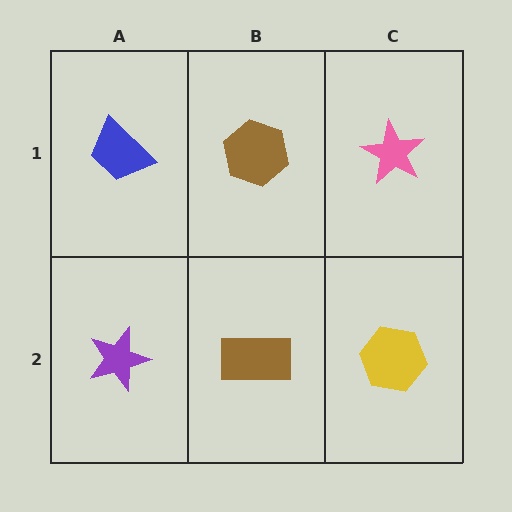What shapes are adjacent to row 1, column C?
A yellow hexagon (row 2, column C), a brown hexagon (row 1, column B).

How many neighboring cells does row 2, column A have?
2.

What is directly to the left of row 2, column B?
A purple star.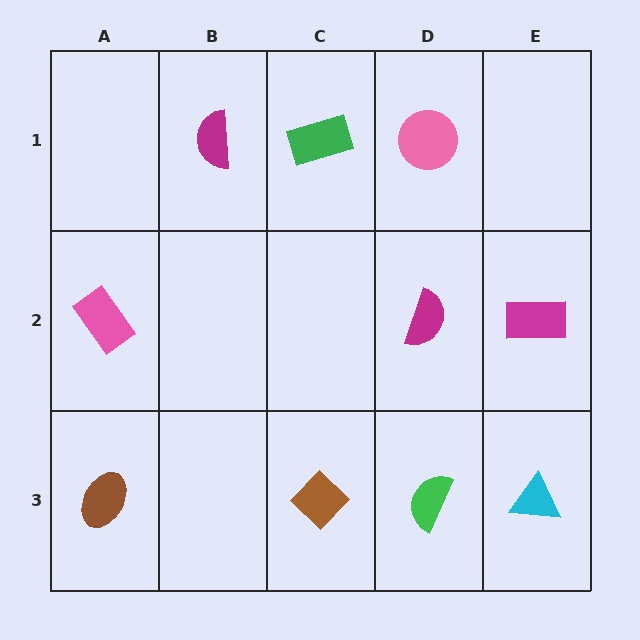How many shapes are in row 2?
3 shapes.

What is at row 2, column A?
A pink rectangle.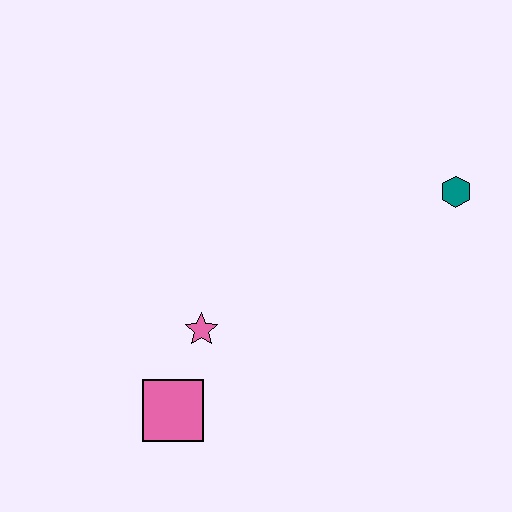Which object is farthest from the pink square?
The teal hexagon is farthest from the pink square.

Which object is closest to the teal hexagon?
The pink star is closest to the teal hexagon.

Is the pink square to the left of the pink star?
Yes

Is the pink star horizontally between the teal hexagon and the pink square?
Yes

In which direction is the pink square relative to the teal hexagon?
The pink square is to the left of the teal hexagon.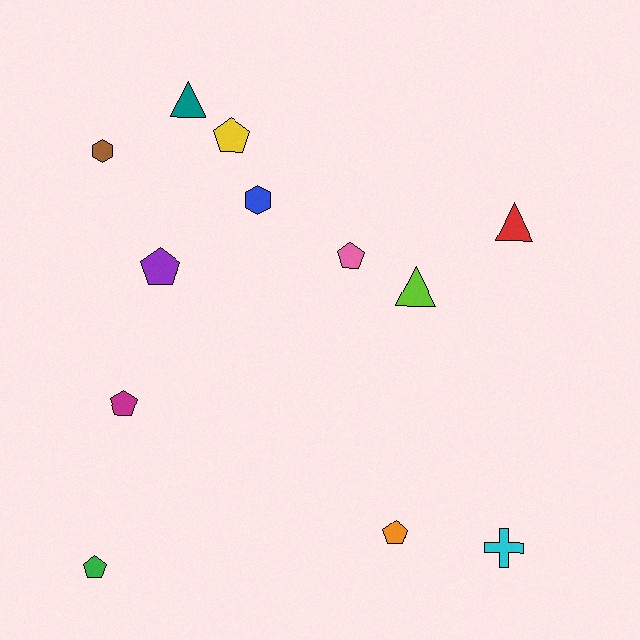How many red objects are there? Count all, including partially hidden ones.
There is 1 red object.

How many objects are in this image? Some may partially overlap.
There are 12 objects.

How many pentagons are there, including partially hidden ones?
There are 6 pentagons.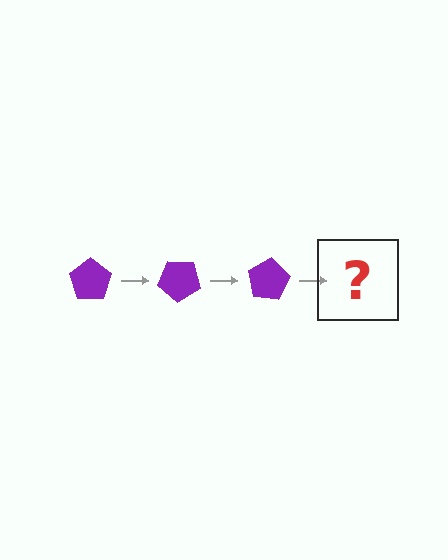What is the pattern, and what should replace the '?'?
The pattern is that the pentagon rotates 40 degrees each step. The '?' should be a purple pentagon rotated 120 degrees.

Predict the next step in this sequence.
The next step is a purple pentagon rotated 120 degrees.